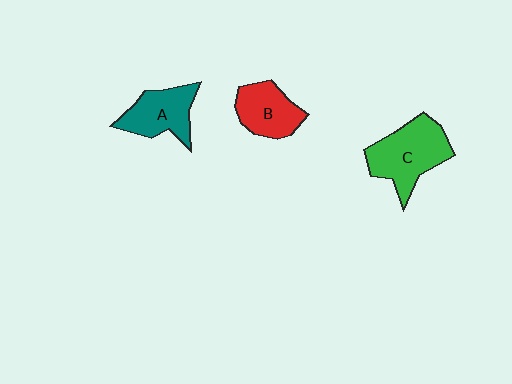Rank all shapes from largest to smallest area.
From largest to smallest: C (green), A (teal), B (red).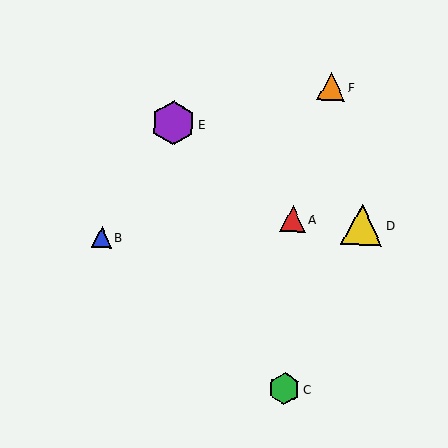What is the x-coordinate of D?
Object D is at x≈362.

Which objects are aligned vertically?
Objects A, C are aligned vertically.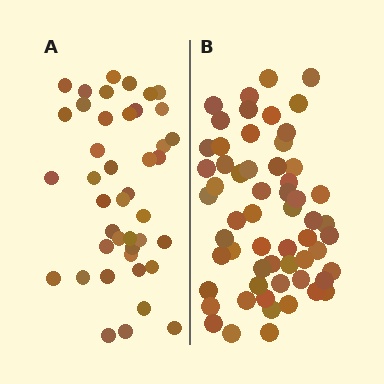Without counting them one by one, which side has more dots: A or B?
Region B (the right region) has more dots.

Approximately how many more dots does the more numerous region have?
Region B has approximately 15 more dots than region A.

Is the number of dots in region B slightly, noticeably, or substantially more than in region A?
Region B has noticeably more, but not dramatically so. The ratio is roughly 1.4 to 1.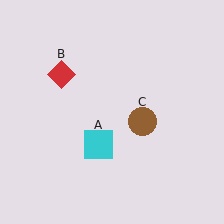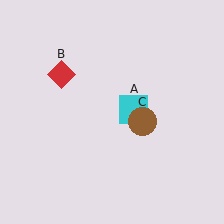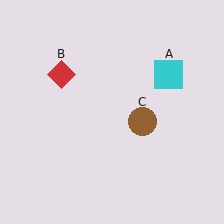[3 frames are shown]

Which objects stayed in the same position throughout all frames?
Red diamond (object B) and brown circle (object C) remained stationary.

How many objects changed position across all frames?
1 object changed position: cyan square (object A).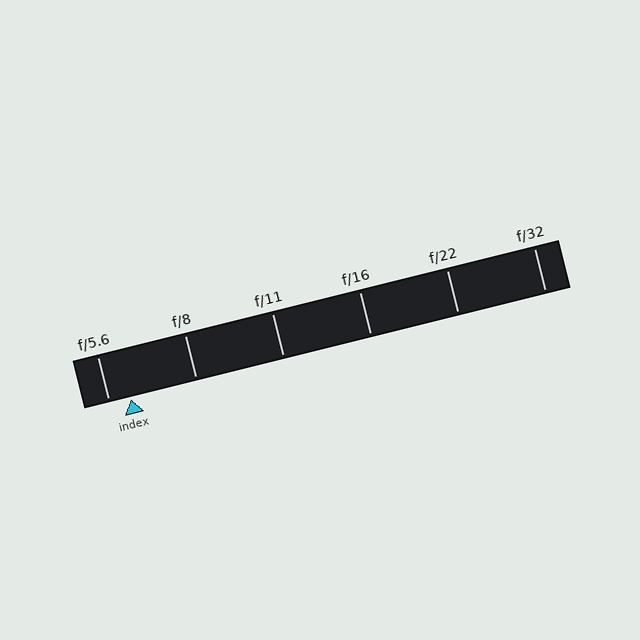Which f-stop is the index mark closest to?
The index mark is closest to f/5.6.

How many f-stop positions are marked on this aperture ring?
There are 6 f-stop positions marked.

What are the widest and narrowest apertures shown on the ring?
The widest aperture shown is f/5.6 and the narrowest is f/32.